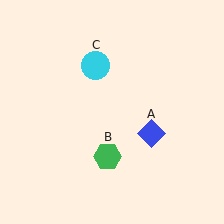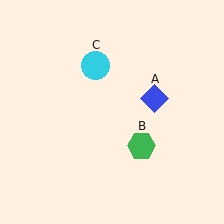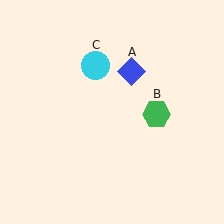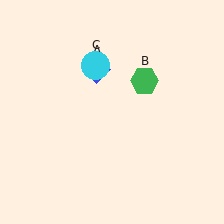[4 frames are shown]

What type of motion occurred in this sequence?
The blue diamond (object A), green hexagon (object B) rotated counterclockwise around the center of the scene.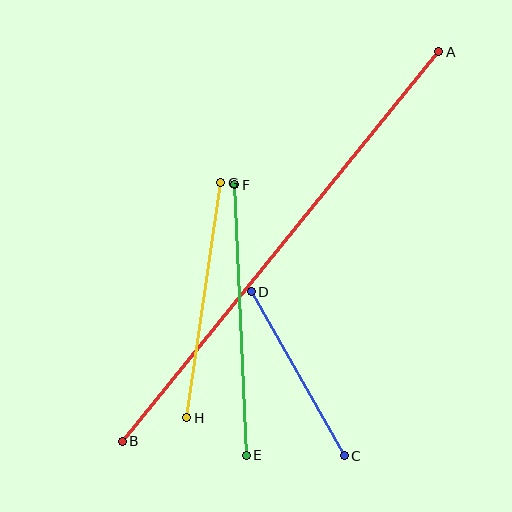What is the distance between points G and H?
The distance is approximately 238 pixels.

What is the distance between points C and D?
The distance is approximately 189 pixels.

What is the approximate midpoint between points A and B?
The midpoint is at approximately (281, 246) pixels.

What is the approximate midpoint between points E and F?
The midpoint is at approximately (241, 320) pixels.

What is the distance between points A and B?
The distance is approximately 502 pixels.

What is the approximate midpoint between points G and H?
The midpoint is at approximately (204, 300) pixels.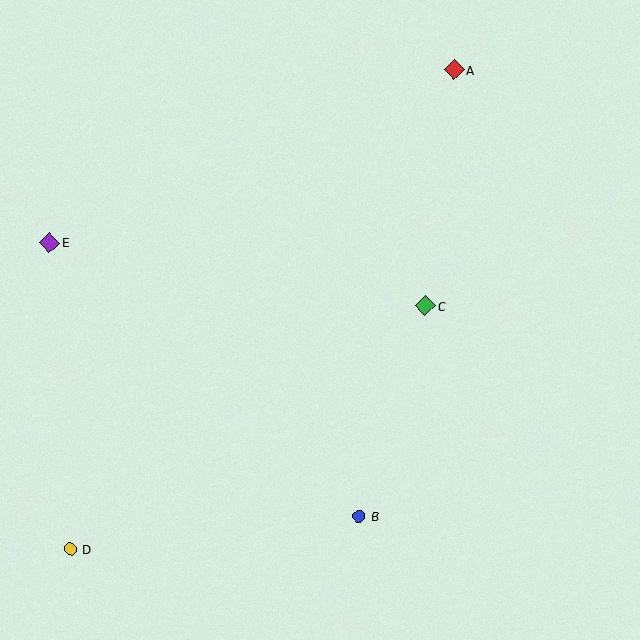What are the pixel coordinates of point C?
Point C is at (426, 306).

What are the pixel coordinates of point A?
Point A is at (454, 70).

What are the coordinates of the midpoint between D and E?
The midpoint between D and E is at (60, 396).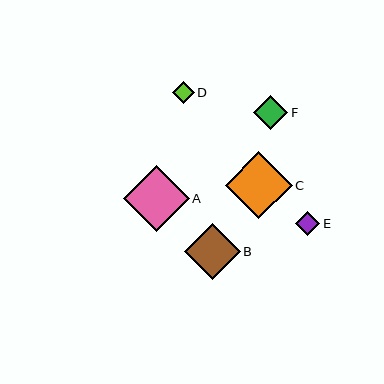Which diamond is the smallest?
Diamond D is the smallest with a size of approximately 22 pixels.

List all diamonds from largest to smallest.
From largest to smallest: C, A, B, F, E, D.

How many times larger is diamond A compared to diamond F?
Diamond A is approximately 1.9 times the size of diamond F.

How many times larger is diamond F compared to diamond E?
Diamond F is approximately 1.4 times the size of diamond E.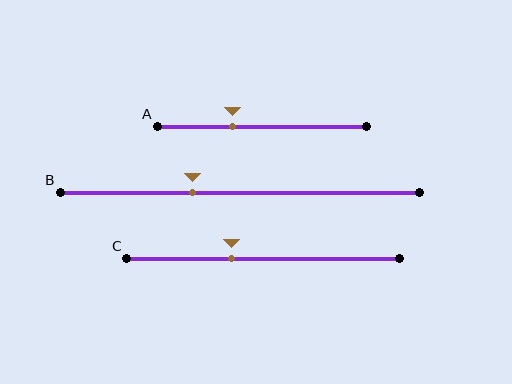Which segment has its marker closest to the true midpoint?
Segment C has its marker closest to the true midpoint.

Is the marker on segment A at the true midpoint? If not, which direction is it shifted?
No, the marker on segment A is shifted to the left by about 14% of the segment length.